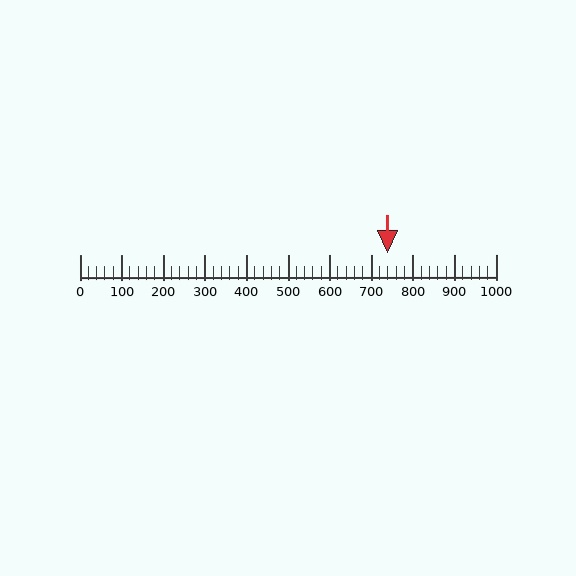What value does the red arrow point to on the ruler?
The red arrow points to approximately 740.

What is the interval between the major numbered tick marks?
The major tick marks are spaced 100 units apart.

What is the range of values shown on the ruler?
The ruler shows values from 0 to 1000.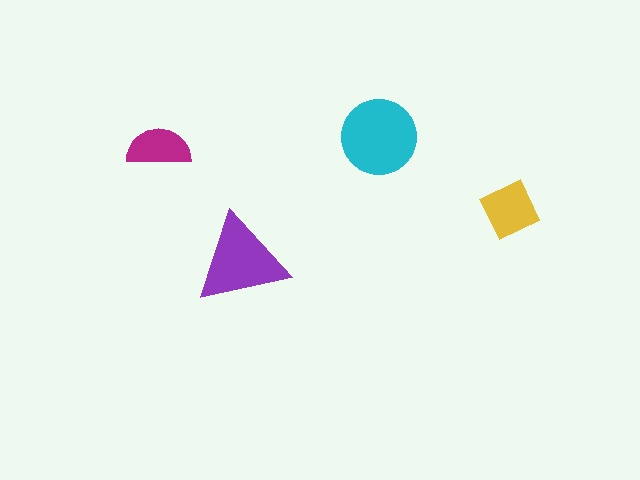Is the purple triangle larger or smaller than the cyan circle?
Smaller.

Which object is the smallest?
The magenta semicircle.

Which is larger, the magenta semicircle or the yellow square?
The yellow square.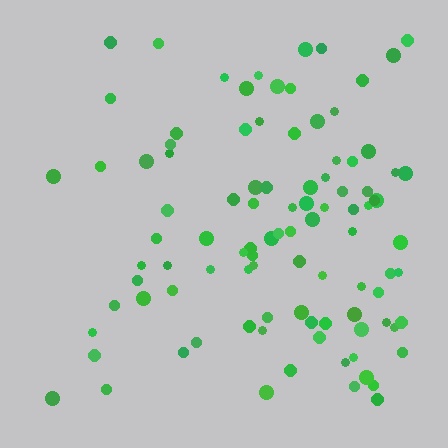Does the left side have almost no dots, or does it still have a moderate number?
Still a moderate number, just noticeably fewer than the right.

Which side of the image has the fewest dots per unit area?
The left.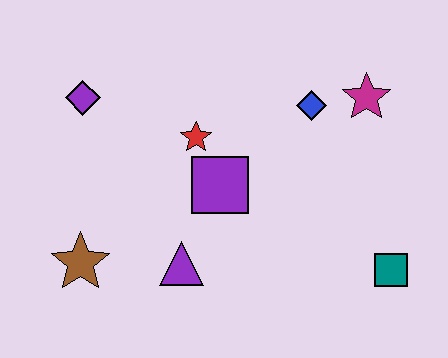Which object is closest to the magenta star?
The blue diamond is closest to the magenta star.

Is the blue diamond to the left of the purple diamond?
No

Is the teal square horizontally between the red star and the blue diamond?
No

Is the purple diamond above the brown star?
Yes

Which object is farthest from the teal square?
The purple diamond is farthest from the teal square.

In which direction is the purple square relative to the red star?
The purple square is below the red star.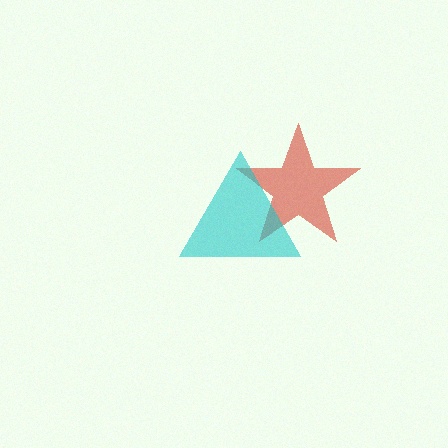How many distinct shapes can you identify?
There are 2 distinct shapes: a red star, a cyan triangle.